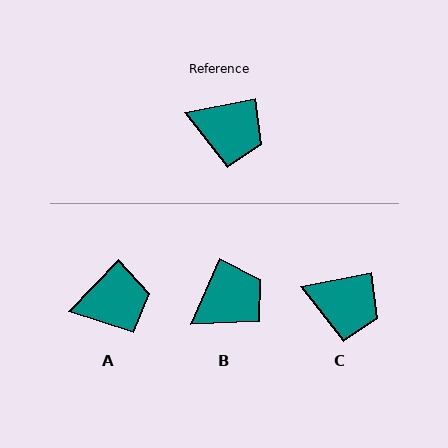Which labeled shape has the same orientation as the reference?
C.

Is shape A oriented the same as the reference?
No, it is off by about 34 degrees.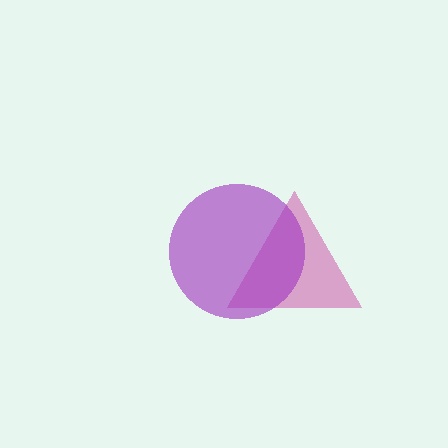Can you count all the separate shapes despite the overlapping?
Yes, there are 2 separate shapes.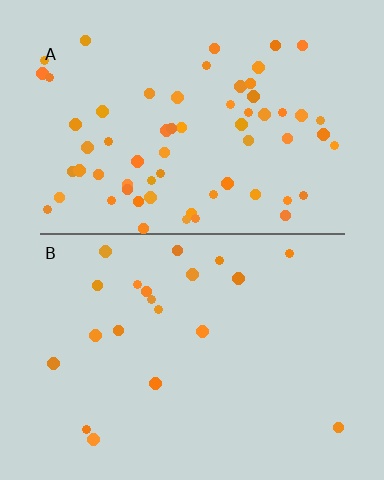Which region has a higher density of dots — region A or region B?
A (the top).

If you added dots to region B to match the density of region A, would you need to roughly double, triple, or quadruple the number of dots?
Approximately triple.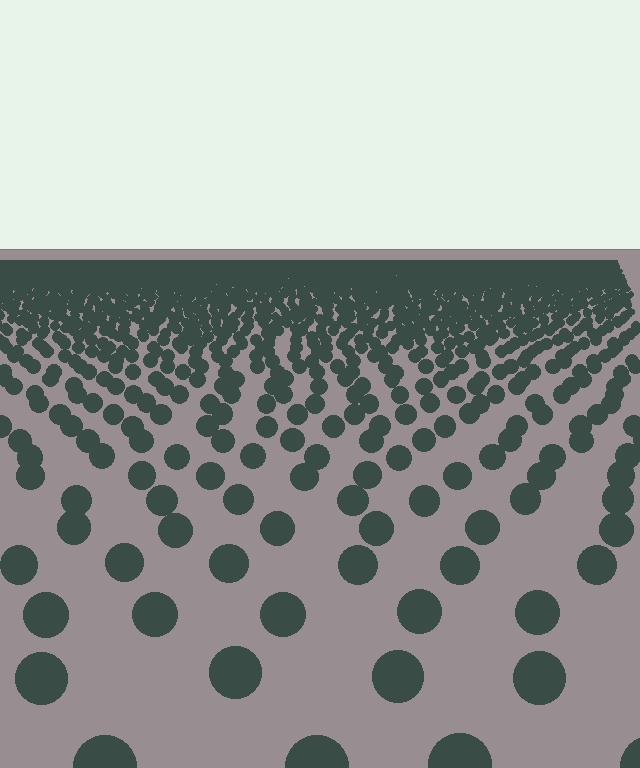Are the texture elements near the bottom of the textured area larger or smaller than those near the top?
Larger. Near the bottom, elements are closer to the viewer and appear at a bigger on-screen size.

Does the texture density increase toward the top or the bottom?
Density increases toward the top.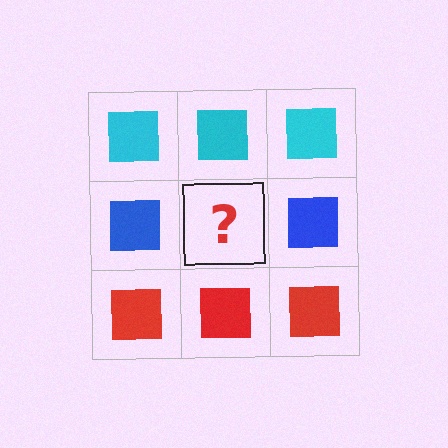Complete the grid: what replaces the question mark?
The question mark should be replaced with a blue square.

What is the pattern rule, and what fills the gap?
The rule is that each row has a consistent color. The gap should be filled with a blue square.